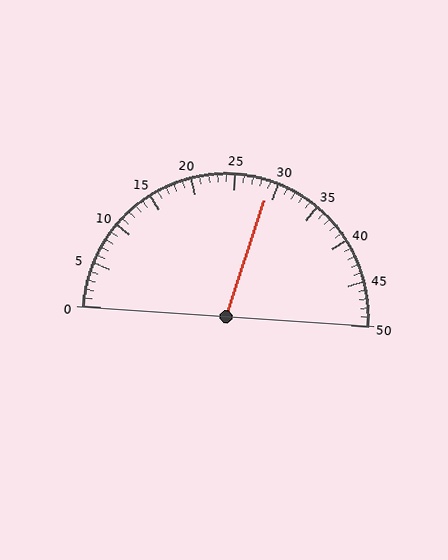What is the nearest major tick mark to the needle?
The nearest major tick mark is 30.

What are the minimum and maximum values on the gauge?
The gauge ranges from 0 to 50.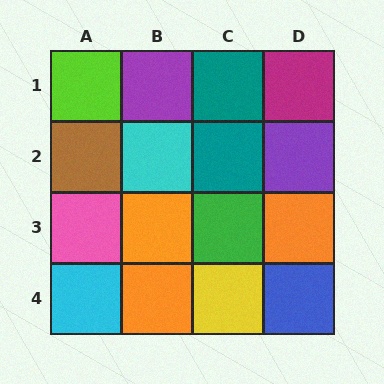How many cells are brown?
1 cell is brown.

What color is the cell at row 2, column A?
Brown.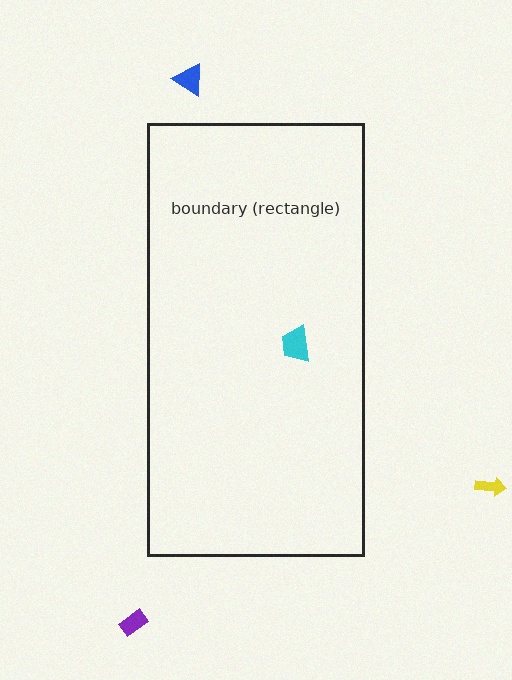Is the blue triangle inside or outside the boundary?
Outside.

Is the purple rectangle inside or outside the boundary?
Outside.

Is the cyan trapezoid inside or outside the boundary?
Inside.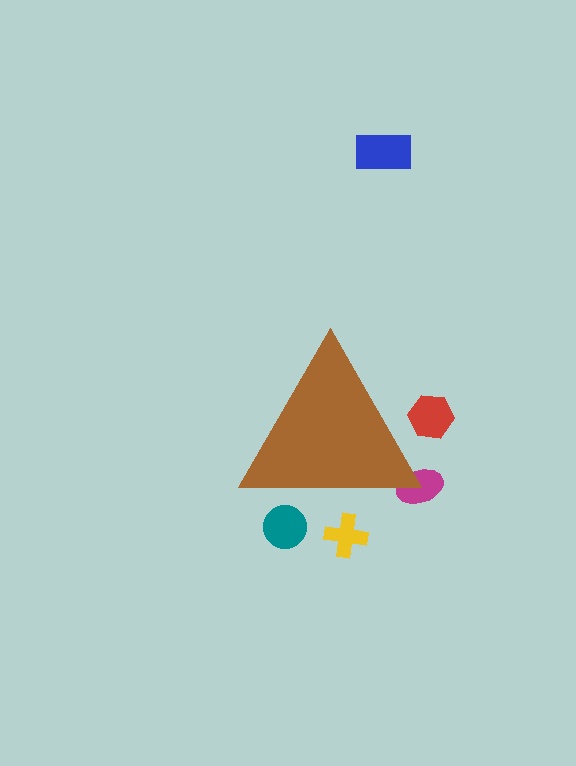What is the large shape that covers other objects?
A brown triangle.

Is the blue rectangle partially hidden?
No, the blue rectangle is fully visible.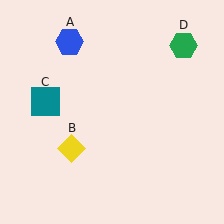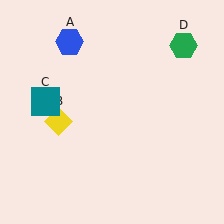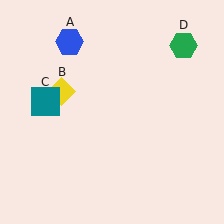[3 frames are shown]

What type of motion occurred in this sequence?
The yellow diamond (object B) rotated clockwise around the center of the scene.